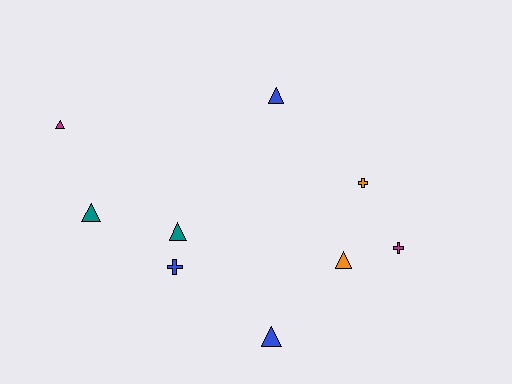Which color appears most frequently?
Blue, with 3 objects.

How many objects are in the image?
There are 9 objects.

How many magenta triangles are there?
There is 1 magenta triangle.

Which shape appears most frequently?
Triangle, with 6 objects.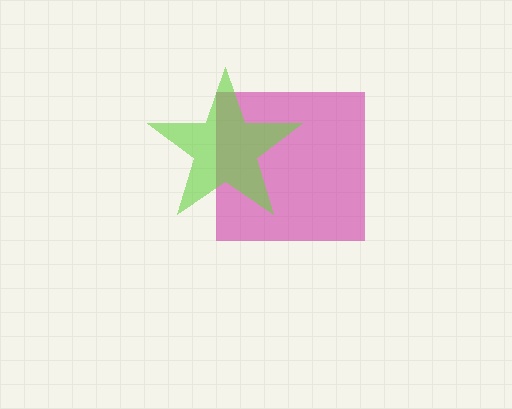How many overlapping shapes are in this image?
There are 2 overlapping shapes in the image.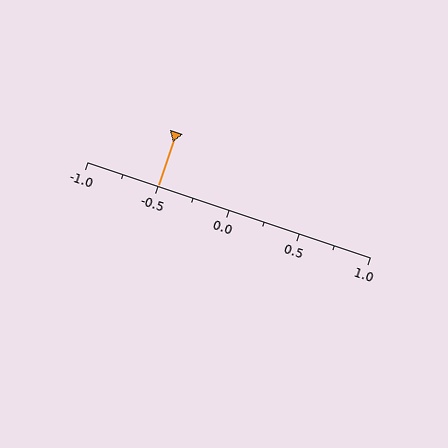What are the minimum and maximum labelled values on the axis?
The axis runs from -1.0 to 1.0.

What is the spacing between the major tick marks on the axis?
The major ticks are spaced 0.5 apart.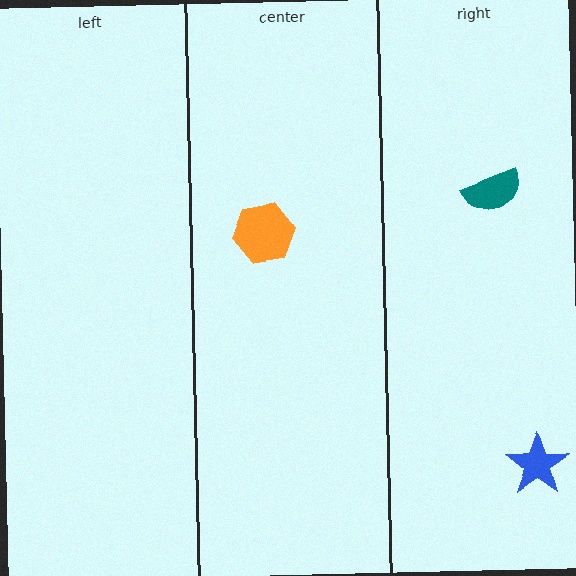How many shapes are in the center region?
1.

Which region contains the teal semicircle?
The right region.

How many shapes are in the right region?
2.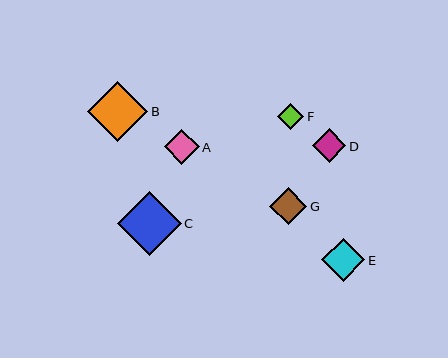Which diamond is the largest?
Diamond C is the largest with a size of approximately 64 pixels.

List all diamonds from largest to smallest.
From largest to smallest: C, B, E, G, A, D, F.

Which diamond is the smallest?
Diamond F is the smallest with a size of approximately 26 pixels.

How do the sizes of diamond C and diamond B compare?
Diamond C and diamond B are approximately the same size.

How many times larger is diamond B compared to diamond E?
Diamond B is approximately 1.4 times the size of diamond E.